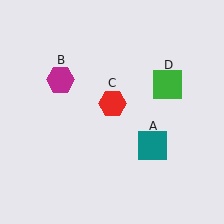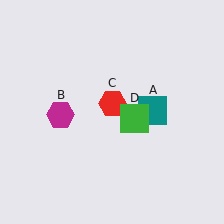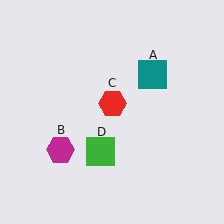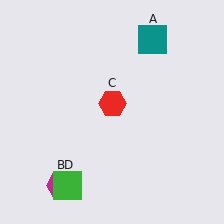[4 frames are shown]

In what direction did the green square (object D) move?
The green square (object D) moved down and to the left.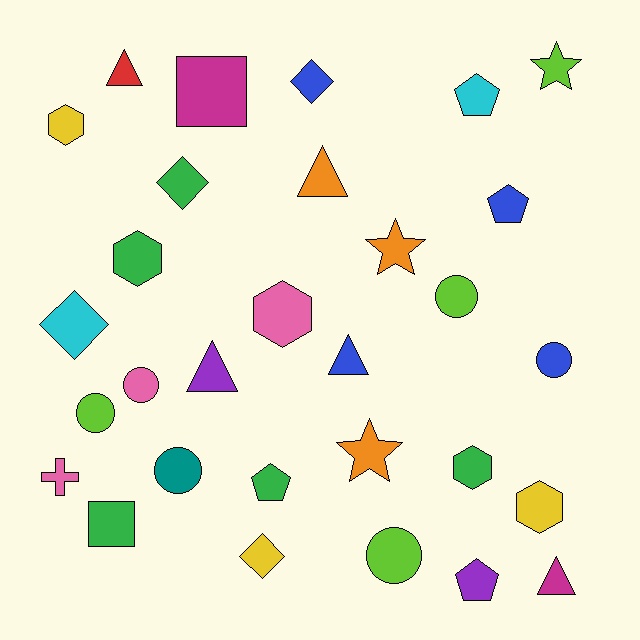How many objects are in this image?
There are 30 objects.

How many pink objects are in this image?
There are 3 pink objects.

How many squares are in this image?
There are 2 squares.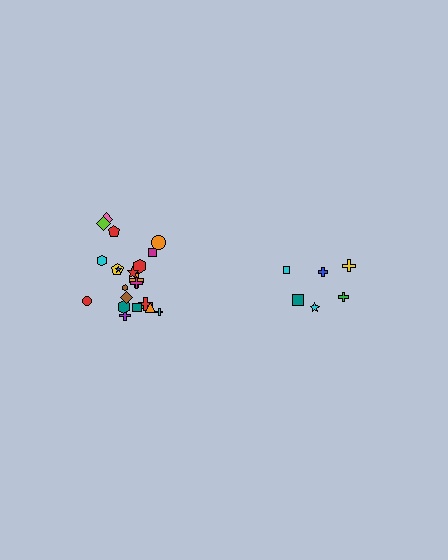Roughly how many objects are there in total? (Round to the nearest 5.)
Roughly 30 objects in total.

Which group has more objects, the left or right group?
The left group.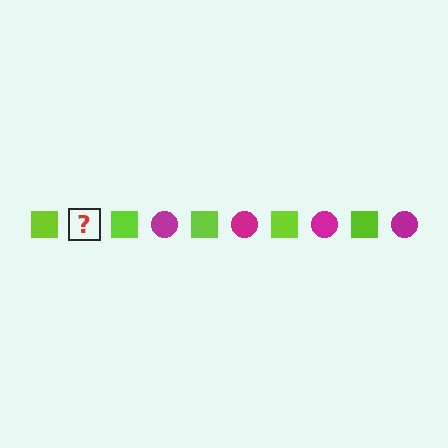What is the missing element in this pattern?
The missing element is a magenta circle.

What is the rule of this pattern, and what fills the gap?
The rule is that the pattern alternates between lime square and magenta circle. The gap should be filled with a magenta circle.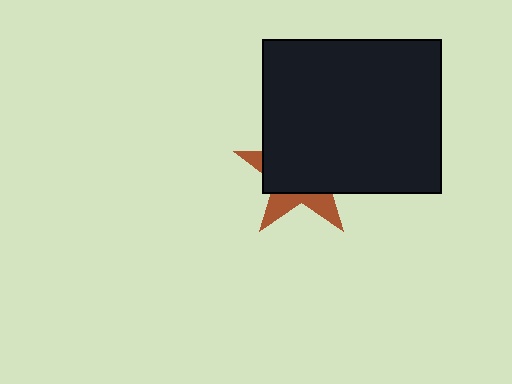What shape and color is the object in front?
The object in front is a black rectangle.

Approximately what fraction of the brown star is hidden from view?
Roughly 69% of the brown star is hidden behind the black rectangle.